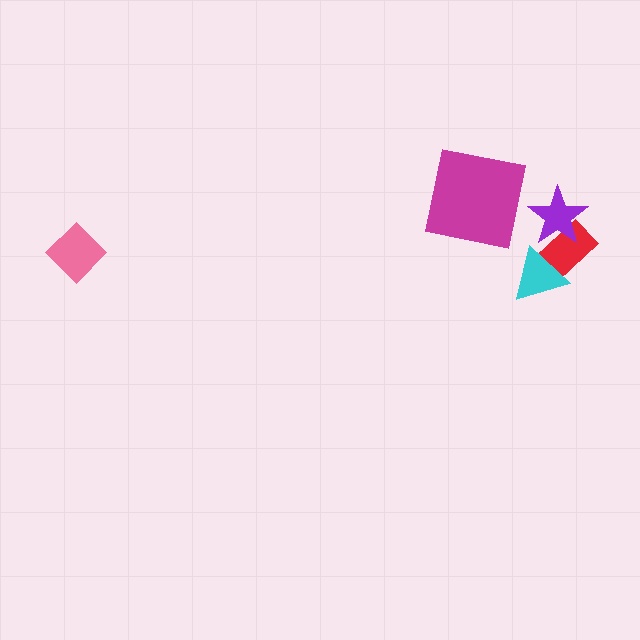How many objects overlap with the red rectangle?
2 objects overlap with the red rectangle.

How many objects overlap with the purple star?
1 object overlaps with the purple star.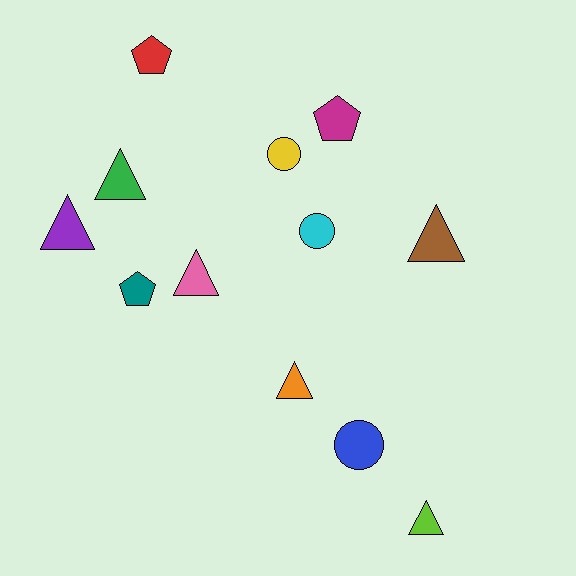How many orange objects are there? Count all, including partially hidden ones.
There is 1 orange object.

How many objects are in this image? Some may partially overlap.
There are 12 objects.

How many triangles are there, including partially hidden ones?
There are 6 triangles.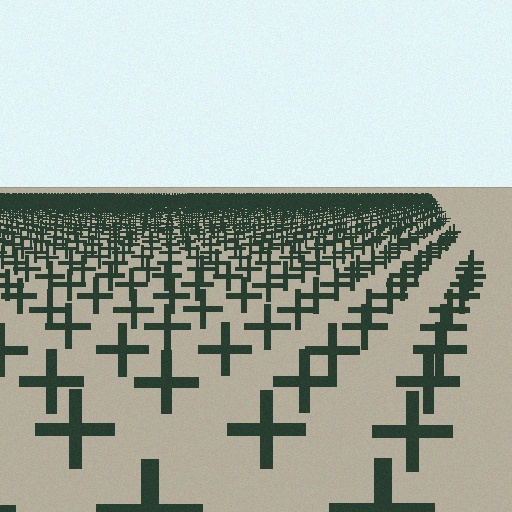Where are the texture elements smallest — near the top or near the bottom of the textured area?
Near the top.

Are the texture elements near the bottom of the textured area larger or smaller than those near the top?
Larger. Near the bottom, elements are closer to the viewer and appear at a bigger on-screen size.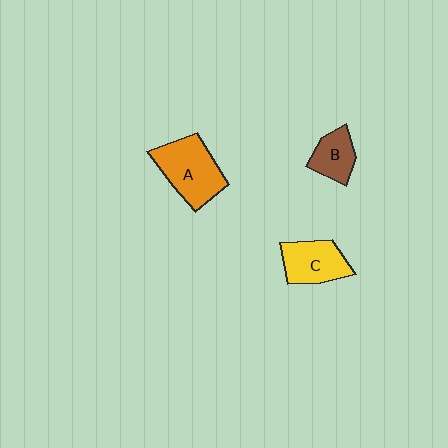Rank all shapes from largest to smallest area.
From largest to smallest: A (orange), C (yellow), B (brown).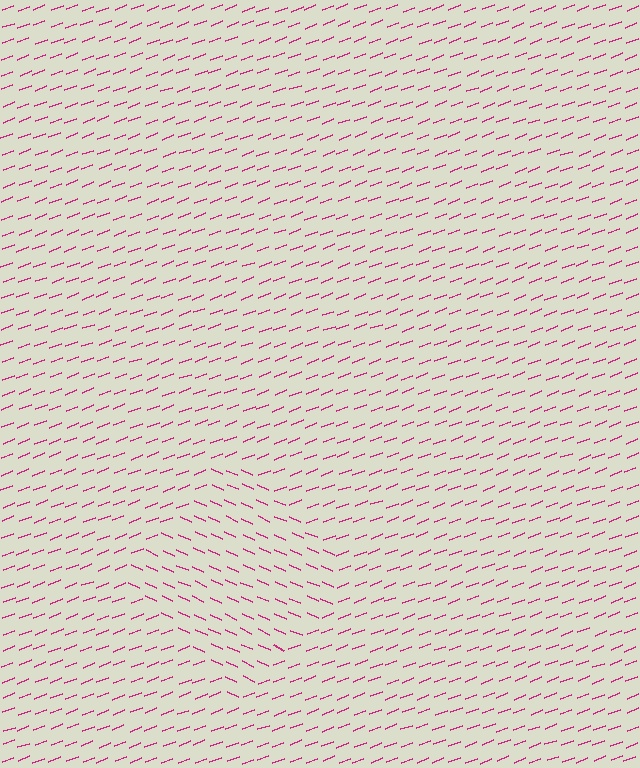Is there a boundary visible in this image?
Yes, there is a texture boundary formed by a change in line orientation.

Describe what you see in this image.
The image is filled with small magenta line segments. A diamond region in the image has lines oriented differently from the surrounding lines, creating a visible texture boundary.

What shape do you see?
I see a diamond.